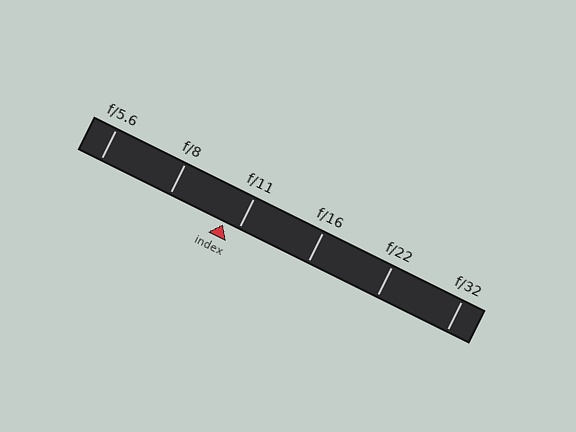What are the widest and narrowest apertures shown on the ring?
The widest aperture shown is f/5.6 and the narrowest is f/32.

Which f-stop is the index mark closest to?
The index mark is closest to f/11.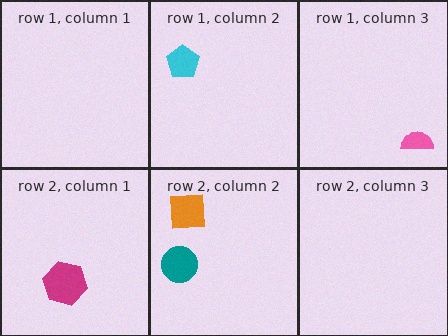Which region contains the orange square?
The row 2, column 2 region.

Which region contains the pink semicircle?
The row 1, column 3 region.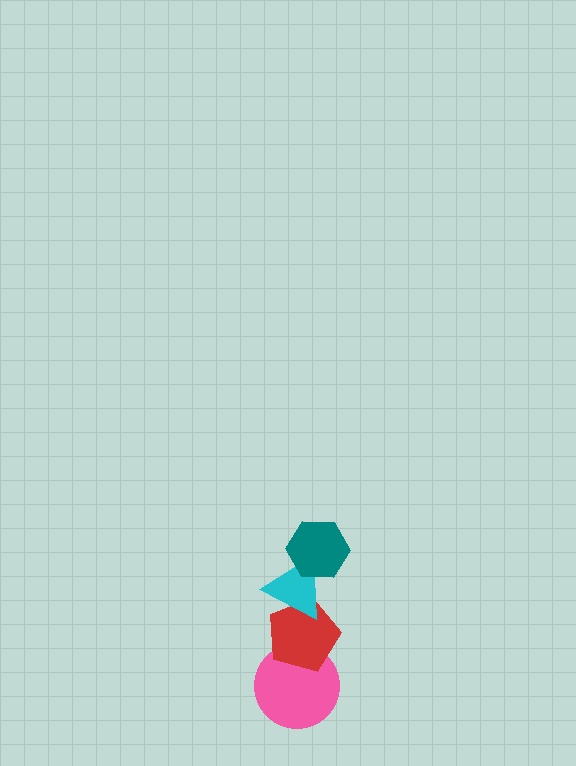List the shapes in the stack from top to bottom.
From top to bottom: the teal hexagon, the cyan triangle, the red pentagon, the pink circle.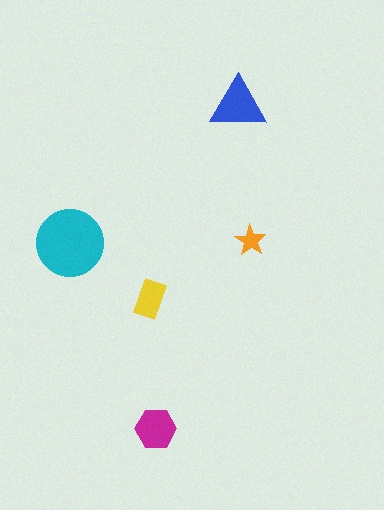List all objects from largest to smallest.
The cyan circle, the blue triangle, the magenta hexagon, the yellow rectangle, the orange star.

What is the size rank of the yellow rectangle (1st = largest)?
4th.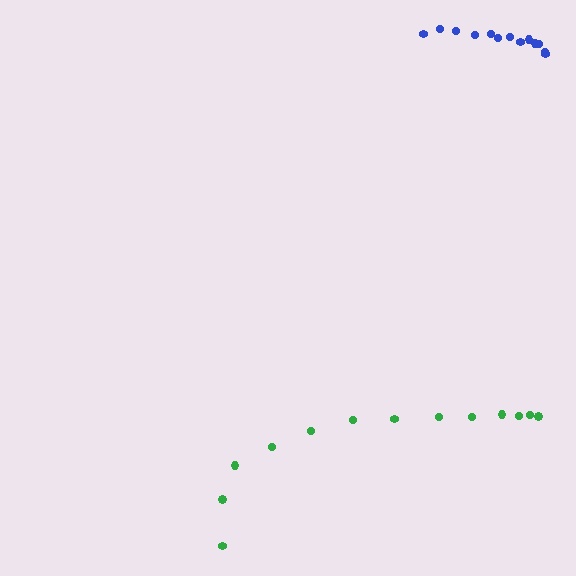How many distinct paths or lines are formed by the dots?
There are 2 distinct paths.